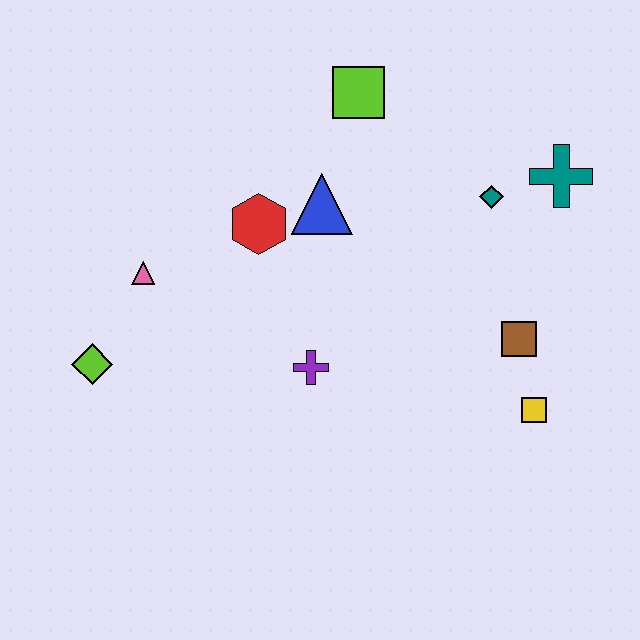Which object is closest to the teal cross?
The teal diamond is closest to the teal cross.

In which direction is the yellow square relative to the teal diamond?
The yellow square is below the teal diamond.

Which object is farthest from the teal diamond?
The lime diamond is farthest from the teal diamond.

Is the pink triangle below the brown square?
No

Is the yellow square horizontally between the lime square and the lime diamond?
No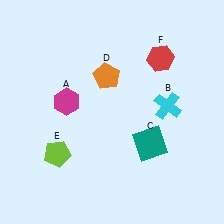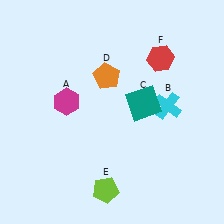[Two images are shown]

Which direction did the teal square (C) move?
The teal square (C) moved up.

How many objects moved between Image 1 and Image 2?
2 objects moved between the two images.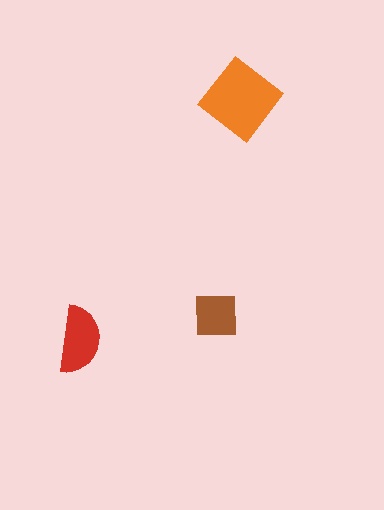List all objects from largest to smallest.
The orange diamond, the red semicircle, the brown square.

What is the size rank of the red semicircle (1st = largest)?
2nd.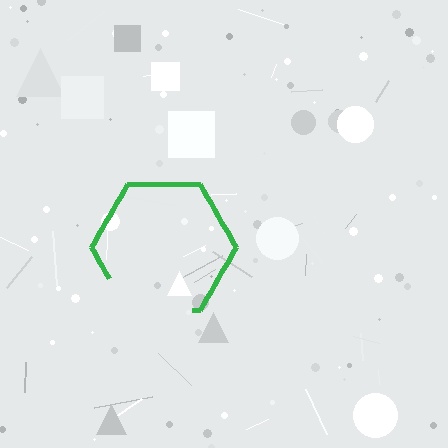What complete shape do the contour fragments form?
The contour fragments form a hexagon.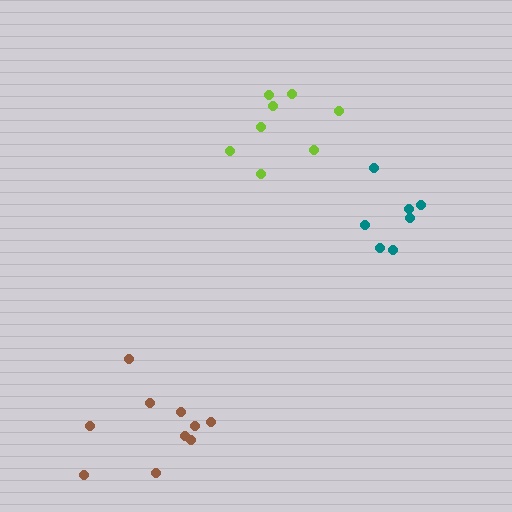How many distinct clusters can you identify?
There are 3 distinct clusters.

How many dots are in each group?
Group 1: 8 dots, Group 2: 10 dots, Group 3: 7 dots (25 total).